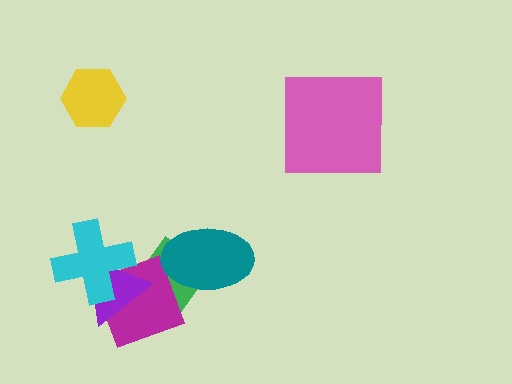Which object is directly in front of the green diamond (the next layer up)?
The magenta square is directly in front of the green diamond.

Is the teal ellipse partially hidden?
No, no other shape covers it.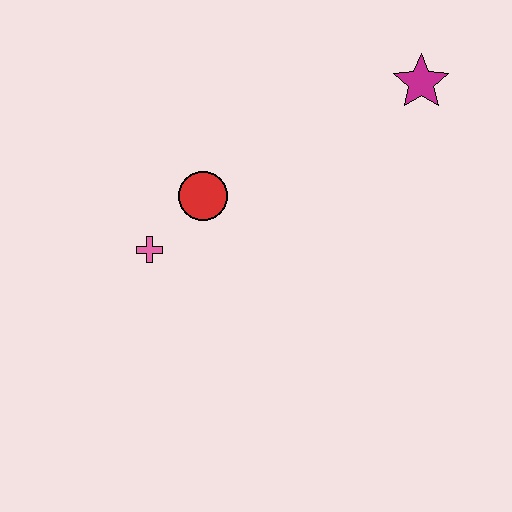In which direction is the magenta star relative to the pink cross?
The magenta star is to the right of the pink cross.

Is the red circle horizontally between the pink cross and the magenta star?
Yes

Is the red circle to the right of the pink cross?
Yes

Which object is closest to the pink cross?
The red circle is closest to the pink cross.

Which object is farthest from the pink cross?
The magenta star is farthest from the pink cross.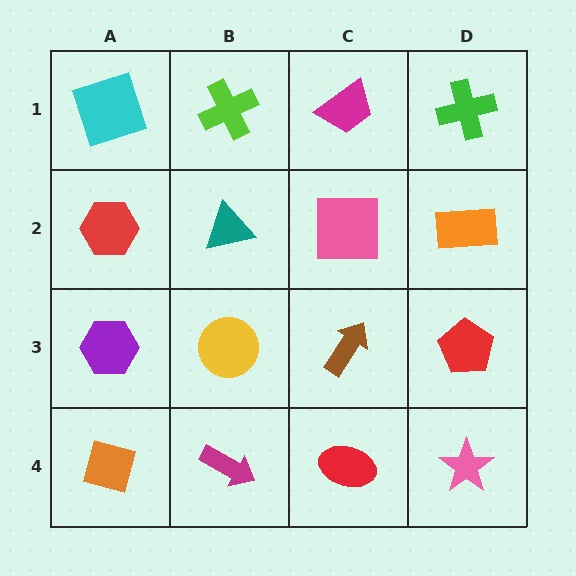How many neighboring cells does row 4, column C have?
3.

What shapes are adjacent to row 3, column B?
A teal triangle (row 2, column B), a magenta arrow (row 4, column B), a purple hexagon (row 3, column A), a brown arrow (row 3, column C).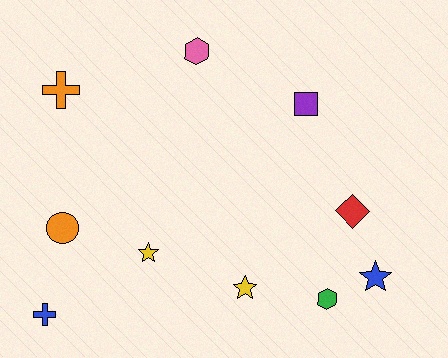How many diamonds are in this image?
There is 1 diamond.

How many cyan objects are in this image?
There are no cyan objects.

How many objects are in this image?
There are 10 objects.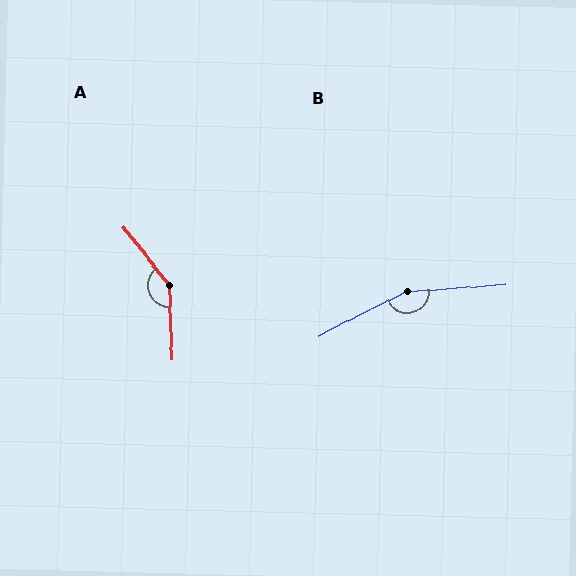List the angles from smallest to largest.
A (144°), B (157°).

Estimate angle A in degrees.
Approximately 144 degrees.